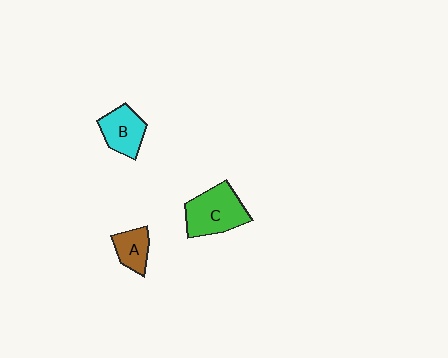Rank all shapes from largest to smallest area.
From largest to smallest: C (green), B (cyan), A (brown).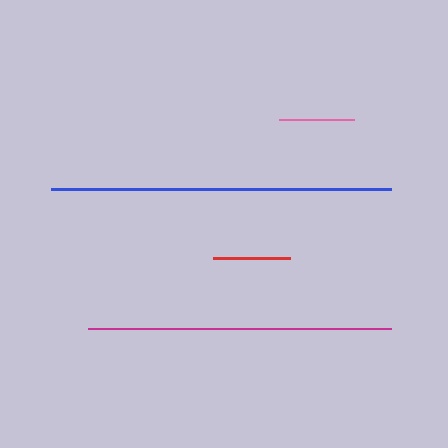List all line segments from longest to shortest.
From longest to shortest: blue, magenta, red, pink.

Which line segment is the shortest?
The pink line is the shortest at approximately 75 pixels.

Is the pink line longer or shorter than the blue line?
The blue line is longer than the pink line.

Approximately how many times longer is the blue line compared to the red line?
The blue line is approximately 4.4 times the length of the red line.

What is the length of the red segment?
The red segment is approximately 77 pixels long.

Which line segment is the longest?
The blue line is the longest at approximately 340 pixels.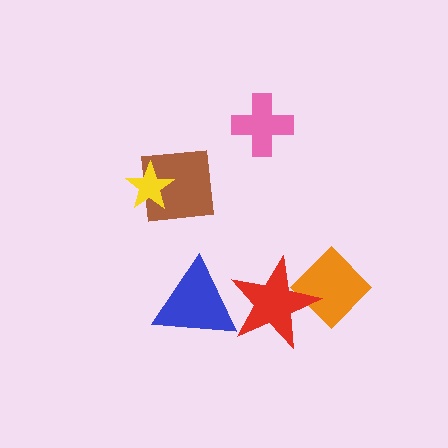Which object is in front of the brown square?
The yellow star is in front of the brown square.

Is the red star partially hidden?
Yes, it is partially covered by another shape.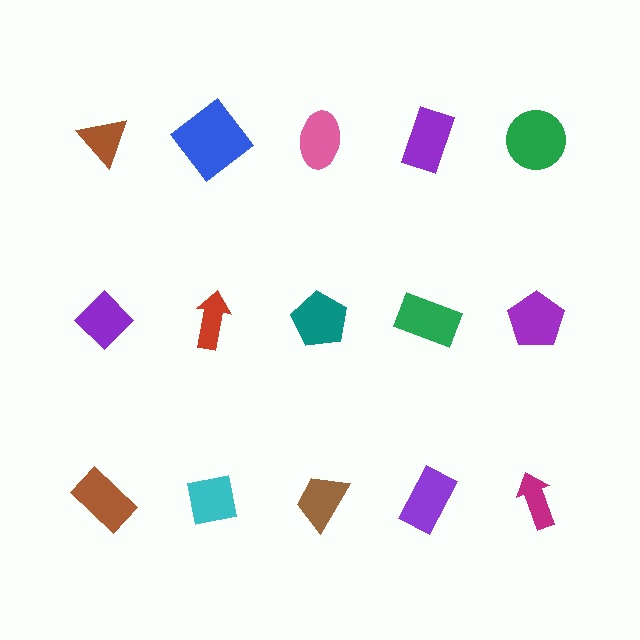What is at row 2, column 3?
A teal pentagon.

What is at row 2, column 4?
A green rectangle.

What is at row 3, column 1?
A brown rectangle.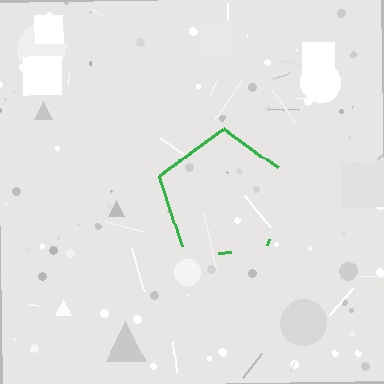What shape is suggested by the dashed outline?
The dashed outline suggests a pentagon.